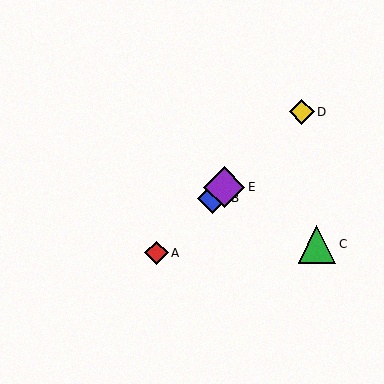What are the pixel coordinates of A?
Object A is at (156, 253).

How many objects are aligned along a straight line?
4 objects (A, B, D, E) are aligned along a straight line.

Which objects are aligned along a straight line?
Objects A, B, D, E are aligned along a straight line.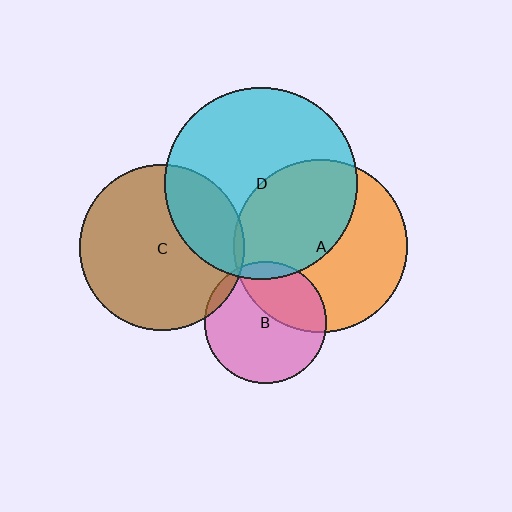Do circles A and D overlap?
Yes.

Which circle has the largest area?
Circle D (cyan).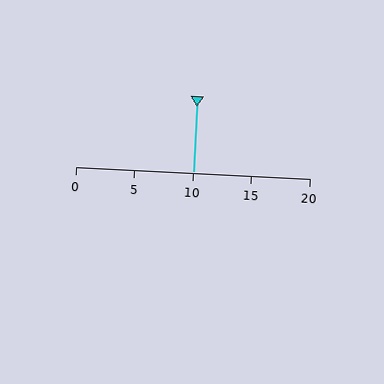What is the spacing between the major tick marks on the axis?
The major ticks are spaced 5 apart.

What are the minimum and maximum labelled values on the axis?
The axis runs from 0 to 20.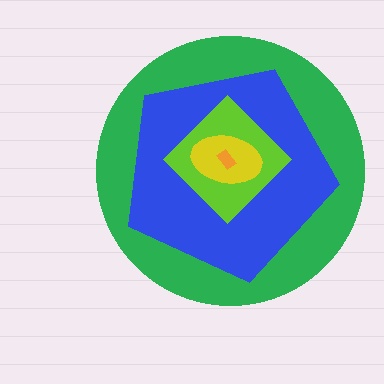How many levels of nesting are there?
5.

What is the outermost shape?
The green circle.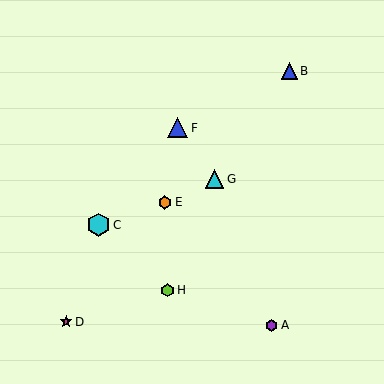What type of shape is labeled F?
Shape F is a blue triangle.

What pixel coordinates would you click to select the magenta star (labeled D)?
Click at (66, 322) to select the magenta star D.